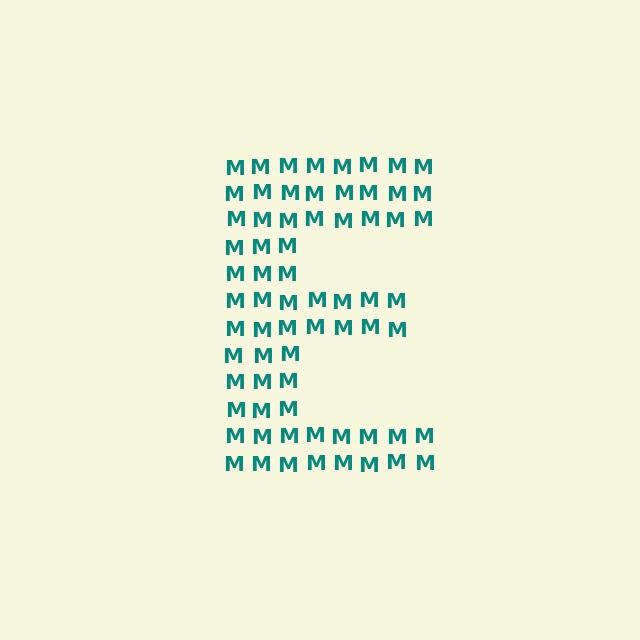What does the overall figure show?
The overall figure shows the letter E.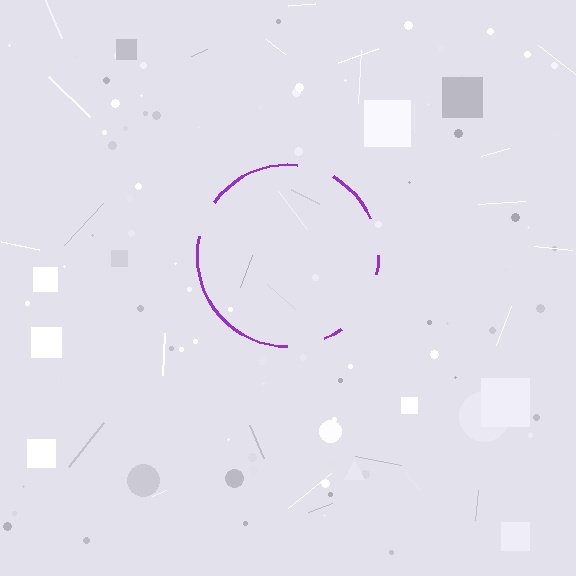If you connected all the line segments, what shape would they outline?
They would outline a circle.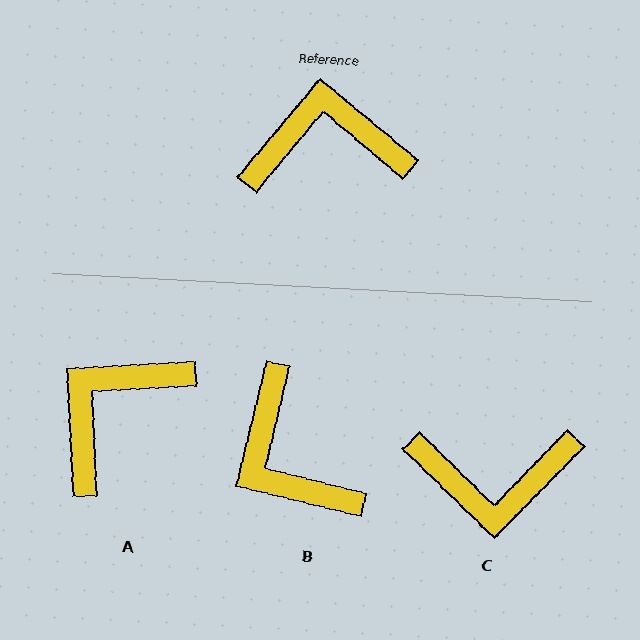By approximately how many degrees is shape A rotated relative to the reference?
Approximately 43 degrees counter-clockwise.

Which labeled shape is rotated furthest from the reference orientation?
C, about 176 degrees away.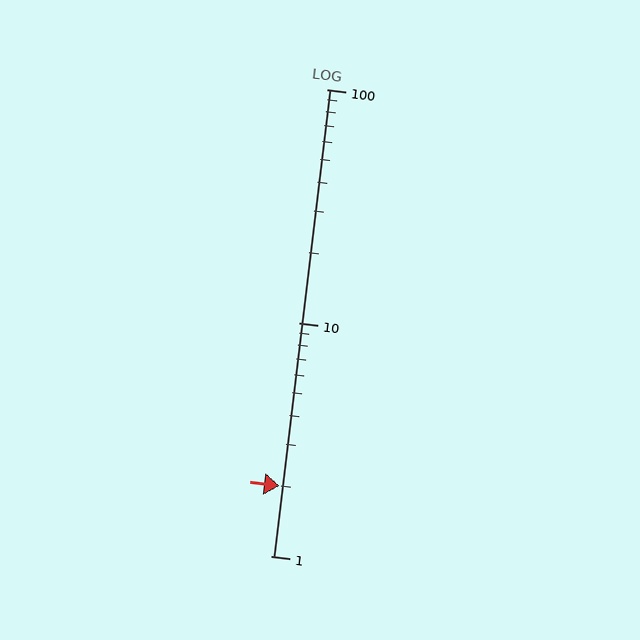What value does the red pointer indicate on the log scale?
The pointer indicates approximately 2.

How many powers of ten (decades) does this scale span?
The scale spans 2 decades, from 1 to 100.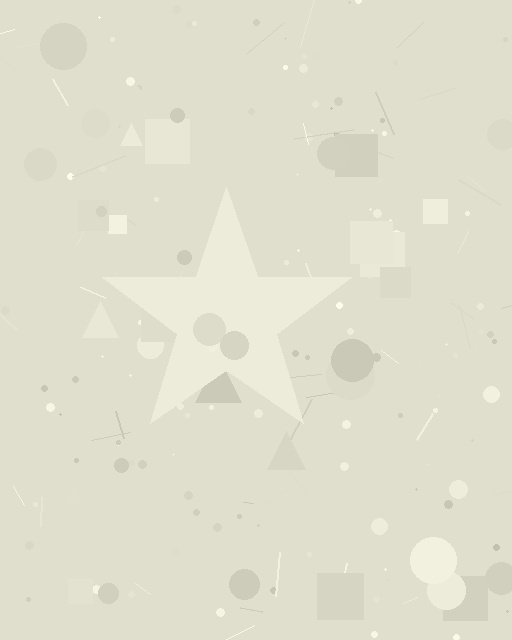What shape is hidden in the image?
A star is hidden in the image.